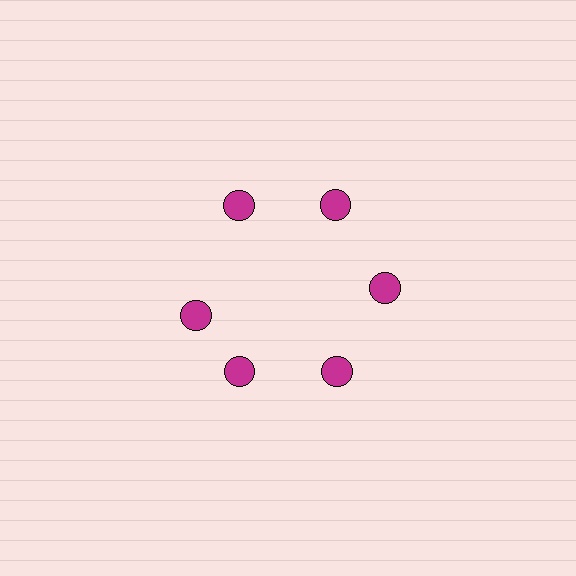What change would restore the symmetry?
The symmetry would be restored by rotating it back into even spacing with its neighbors so that all 6 circles sit at equal angles and equal distance from the center.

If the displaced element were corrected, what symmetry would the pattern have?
It would have 6-fold rotational symmetry — the pattern would map onto itself every 60 degrees.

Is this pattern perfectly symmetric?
No. The 6 magenta circles are arranged in a ring, but one element near the 9 o'clock position is rotated out of alignment along the ring, breaking the 6-fold rotational symmetry.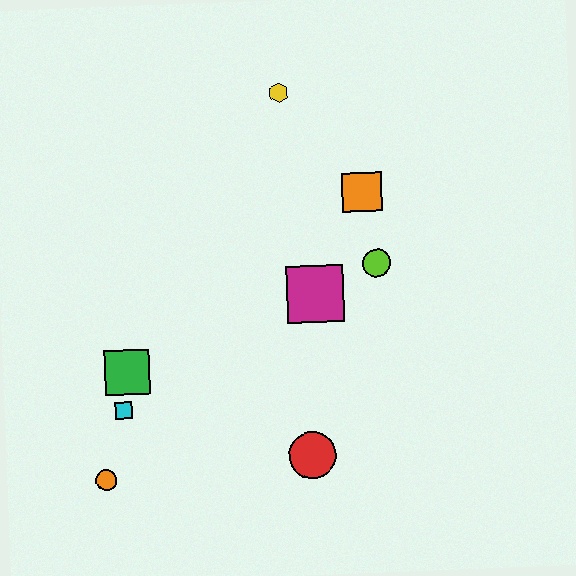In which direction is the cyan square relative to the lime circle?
The cyan square is to the left of the lime circle.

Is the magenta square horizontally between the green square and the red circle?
No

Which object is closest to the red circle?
The magenta square is closest to the red circle.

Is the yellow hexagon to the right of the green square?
Yes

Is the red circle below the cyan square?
Yes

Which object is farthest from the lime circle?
The orange circle is farthest from the lime circle.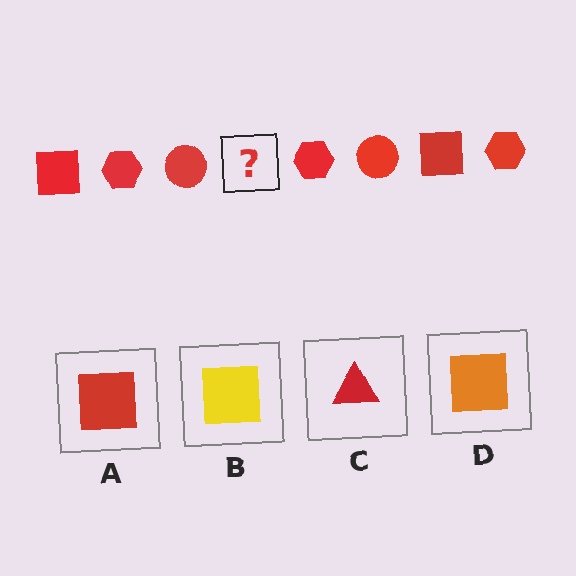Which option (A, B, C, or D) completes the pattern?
A.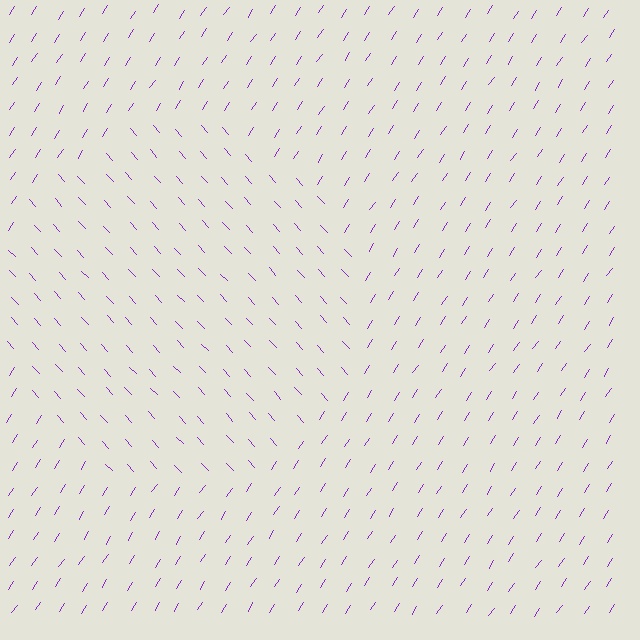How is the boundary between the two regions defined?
The boundary is defined purely by a change in line orientation (approximately 75 degrees difference). All lines are the same color and thickness.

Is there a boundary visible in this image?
Yes, there is a texture boundary formed by a change in line orientation.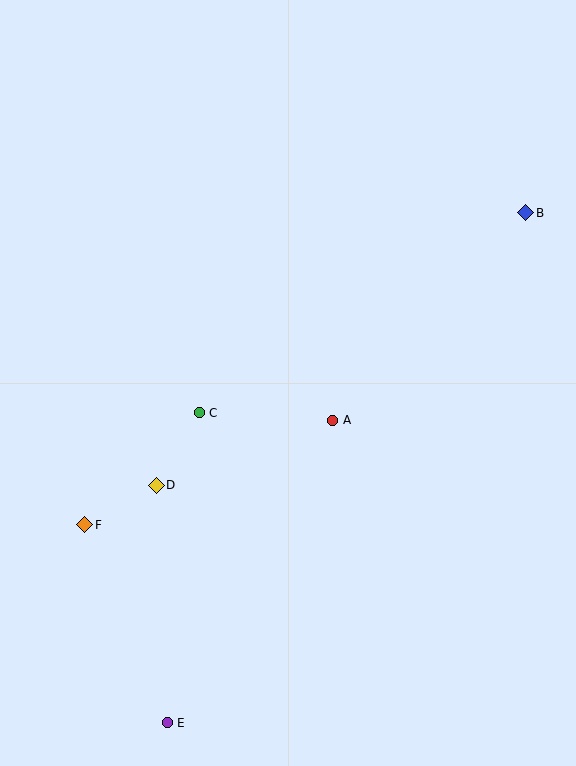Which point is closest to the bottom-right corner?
Point E is closest to the bottom-right corner.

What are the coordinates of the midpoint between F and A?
The midpoint between F and A is at (209, 473).